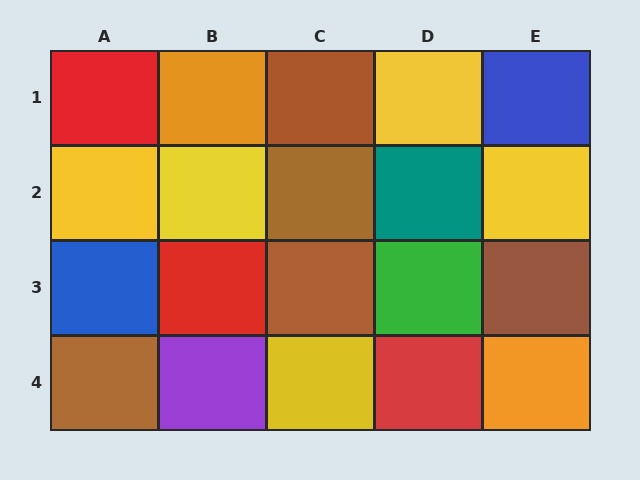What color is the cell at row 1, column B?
Orange.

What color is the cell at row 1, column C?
Brown.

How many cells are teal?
1 cell is teal.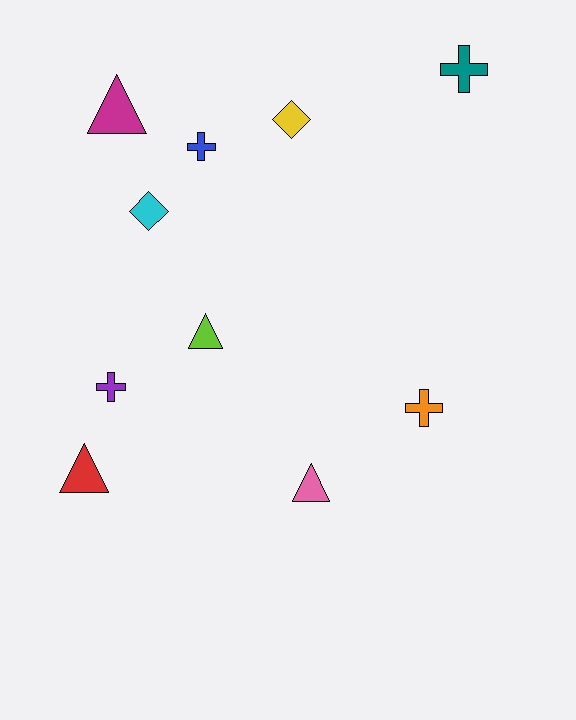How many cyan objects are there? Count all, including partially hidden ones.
There is 1 cyan object.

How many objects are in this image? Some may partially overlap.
There are 10 objects.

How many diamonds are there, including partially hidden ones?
There are 2 diamonds.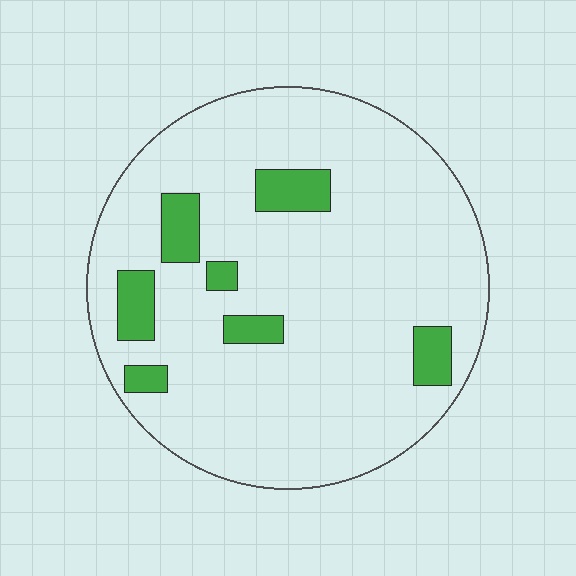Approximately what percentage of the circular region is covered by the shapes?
Approximately 10%.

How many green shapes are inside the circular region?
7.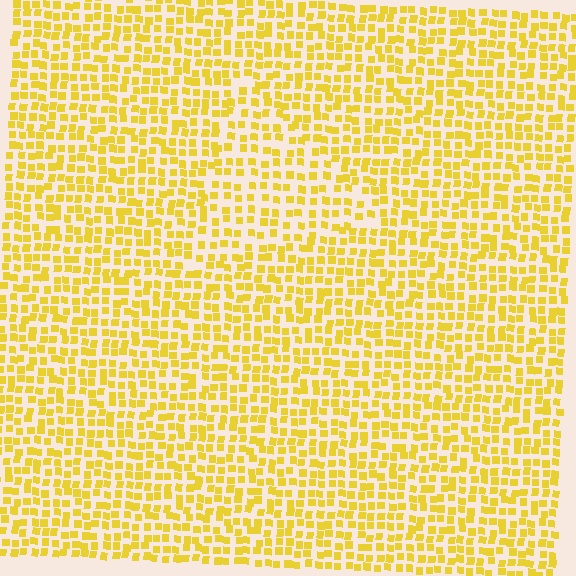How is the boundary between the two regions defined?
The boundary is defined by a change in element density (approximately 1.4x ratio). All elements are the same color, size, and shape.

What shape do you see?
I see a triangle.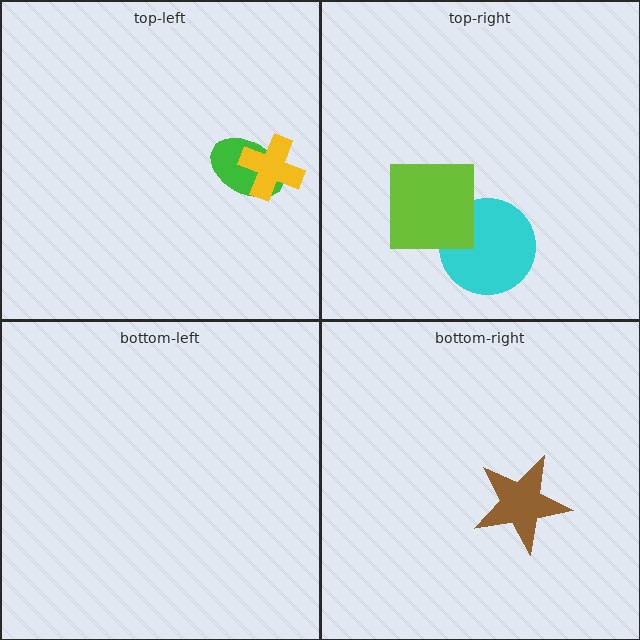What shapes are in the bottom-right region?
The brown star.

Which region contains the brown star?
The bottom-right region.